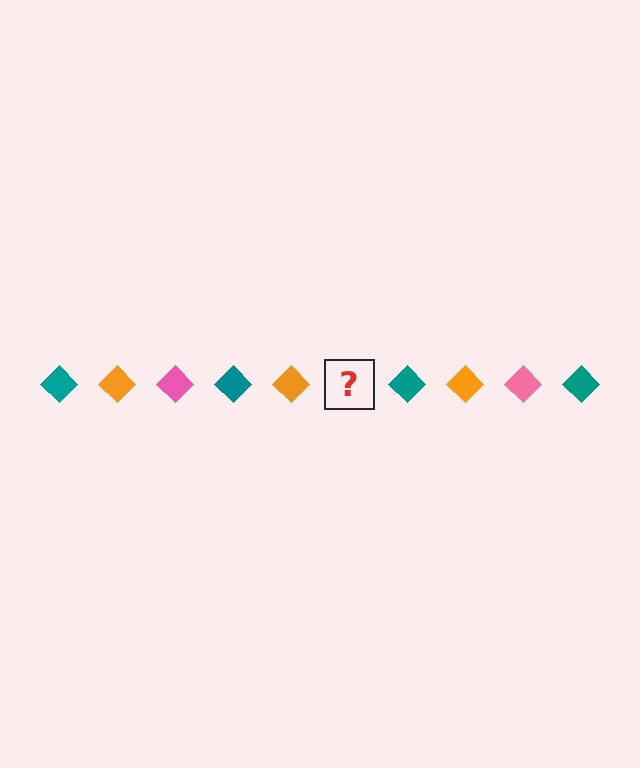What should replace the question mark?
The question mark should be replaced with a pink diamond.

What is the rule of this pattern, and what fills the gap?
The rule is that the pattern cycles through teal, orange, pink diamonds. The gap should be filled with a pink diamond.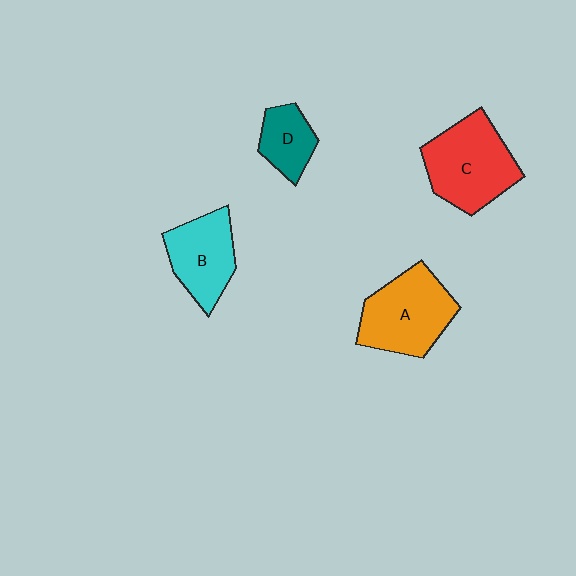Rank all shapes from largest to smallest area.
From largest to smallest: C (red), A (orange), B (cyan), D (teal).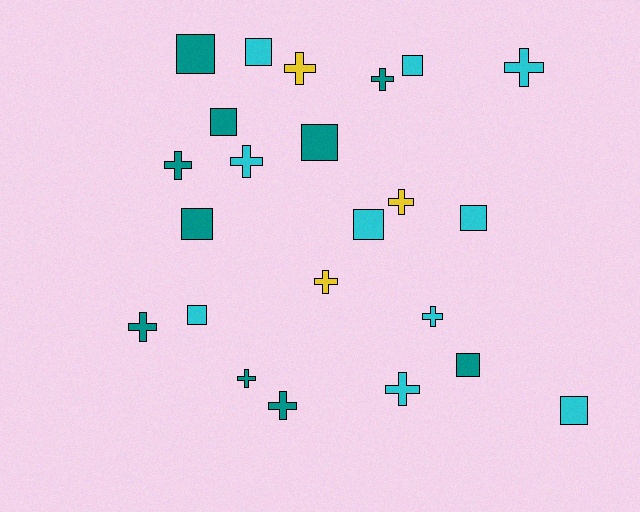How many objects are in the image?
There are 23 objects.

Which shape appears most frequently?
Cross, with 12 objects.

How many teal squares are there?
There are 5 teal squares.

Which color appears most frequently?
Cyan, with 10 objects.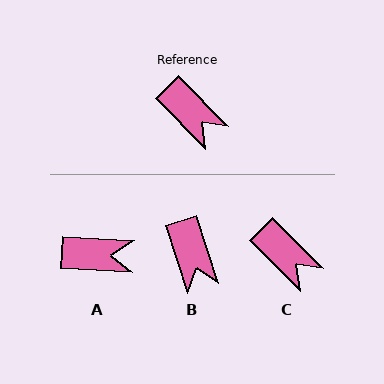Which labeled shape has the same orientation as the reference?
C.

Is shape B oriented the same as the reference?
No, it is off by about 27 degrees.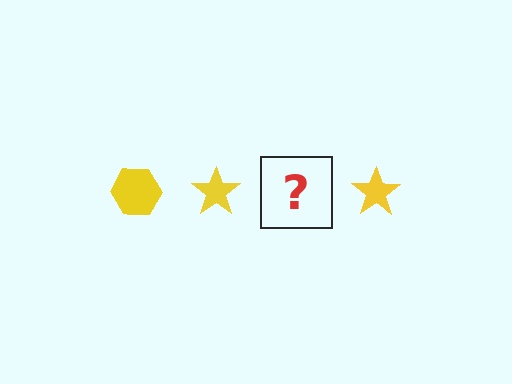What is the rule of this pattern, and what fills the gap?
The rule is that the pattern cycles through hexagon, star shapes in yellow. The gap should be filled with a yellow hexagon.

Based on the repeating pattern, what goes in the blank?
The blank should be a yellow hexagon.